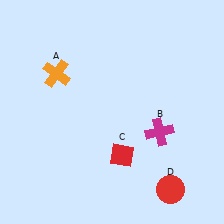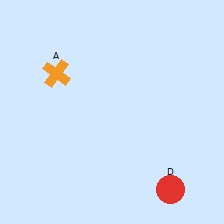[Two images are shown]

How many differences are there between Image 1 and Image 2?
There are 2 differences between the two images.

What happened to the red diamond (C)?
The red diamond (C) was removed in Image 2. It was in the bottom-right area of Image 1.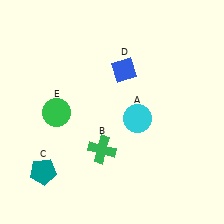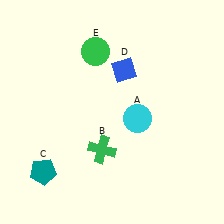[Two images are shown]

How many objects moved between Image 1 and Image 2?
1 object moved between the two images.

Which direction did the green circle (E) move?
The green circle (E) moved up.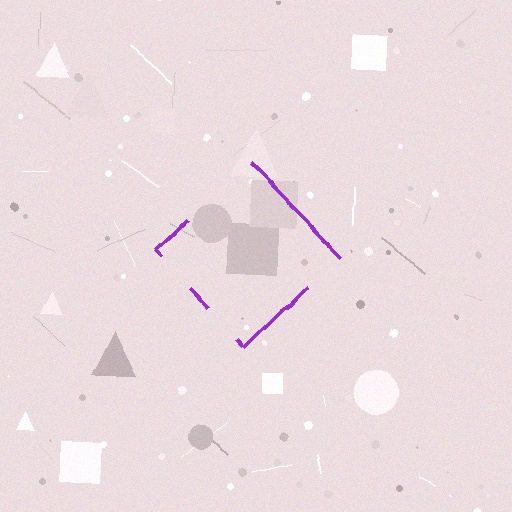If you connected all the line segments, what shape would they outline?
They would outline a diamond.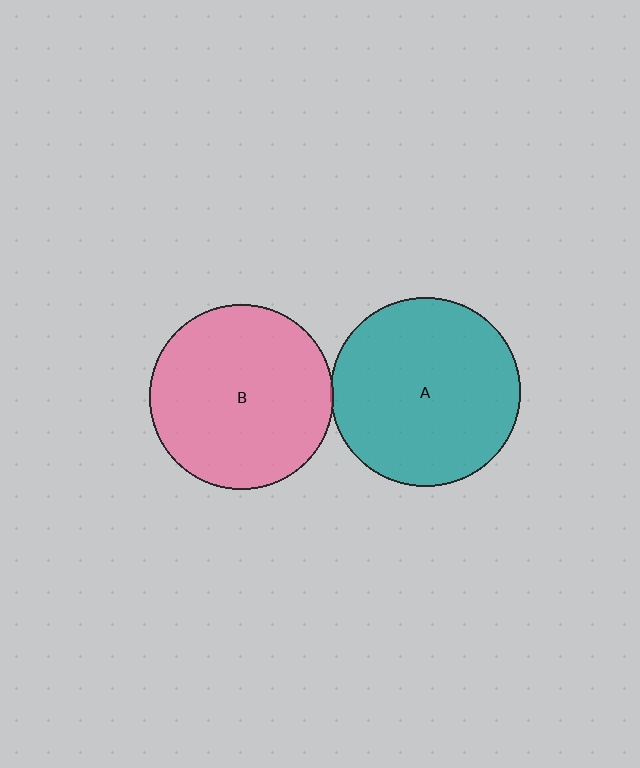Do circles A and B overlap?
Yes.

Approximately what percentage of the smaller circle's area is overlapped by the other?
Approximately 5%.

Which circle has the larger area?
Circle A (teal).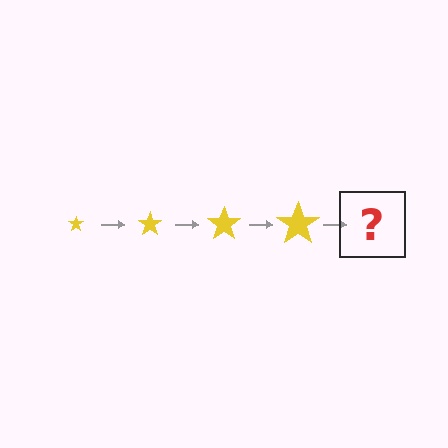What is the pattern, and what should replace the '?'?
The pattern is that the star gets progressively larger each step. The '?' should be a yellow star, larger than the previous one.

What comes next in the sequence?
The next element should be a yellow star, larger than the previous one.